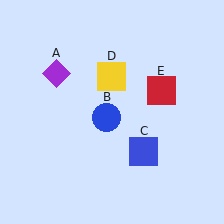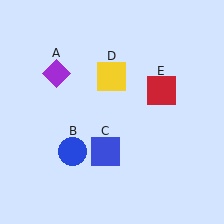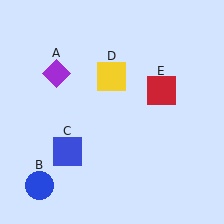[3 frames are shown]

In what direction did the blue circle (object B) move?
The blue circle (object B) moved down and to the left.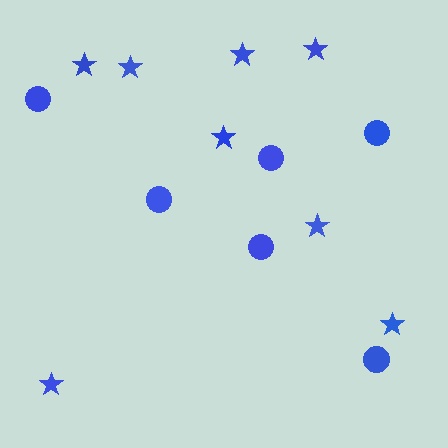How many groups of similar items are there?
There are 2 groups: one group of stars (8) and one group of circles (6).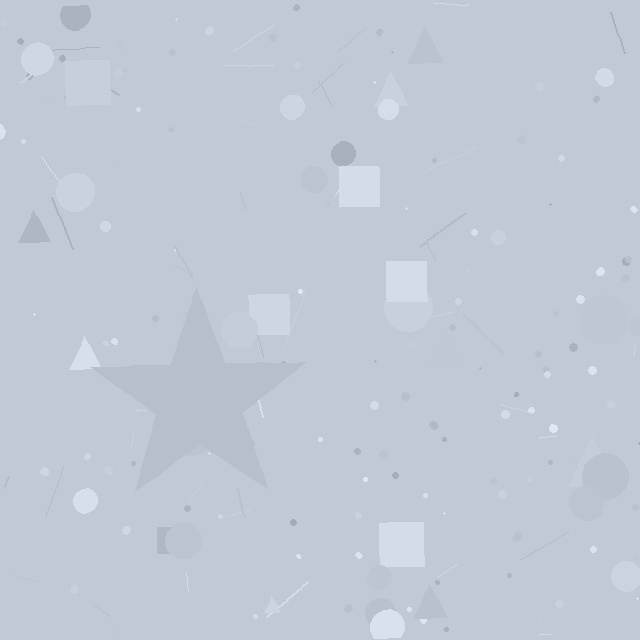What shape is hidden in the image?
A star is hidden in the image.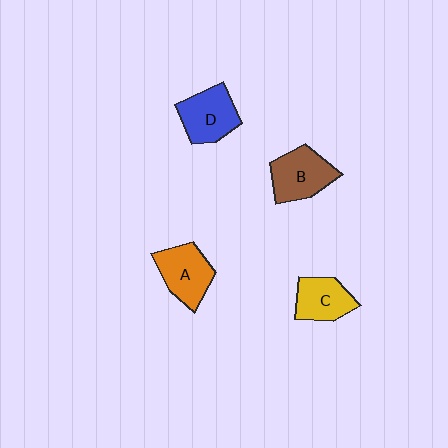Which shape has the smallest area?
Shape C (yellow).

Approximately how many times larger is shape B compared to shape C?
Approximately 1.2 times.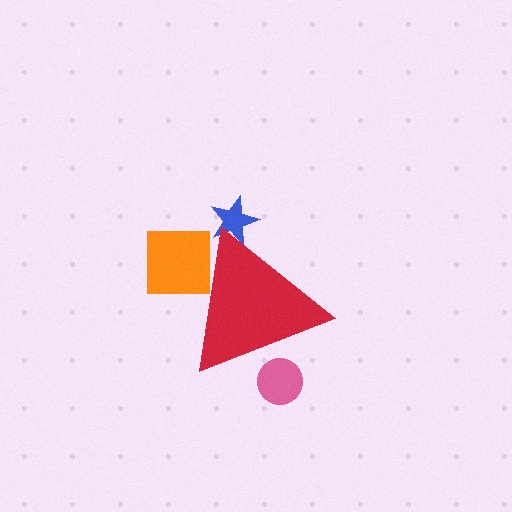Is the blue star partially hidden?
Yes, the blue star is partially hidden behind the red triangle.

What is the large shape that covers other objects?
A red triangle.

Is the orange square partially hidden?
Yes, the orange square is partially hidden behind the red triangle.